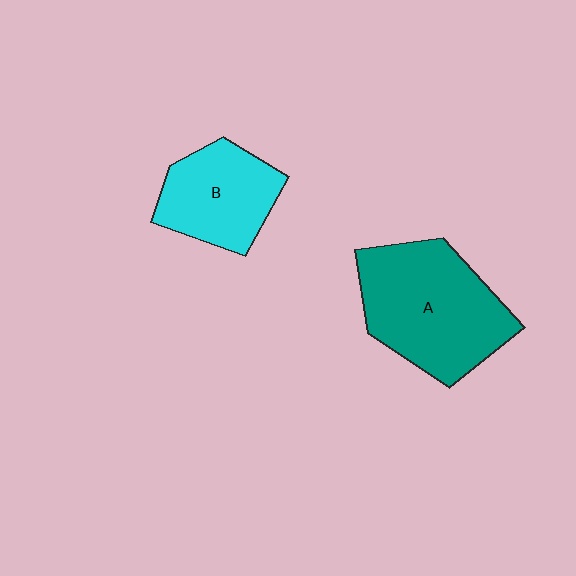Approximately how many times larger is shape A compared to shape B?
Approximately 1.6 times.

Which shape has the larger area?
Shape A (teal).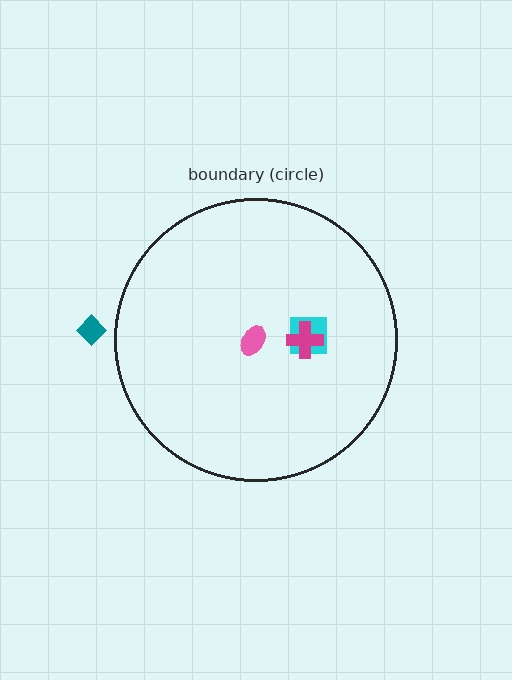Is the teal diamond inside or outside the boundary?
Outside.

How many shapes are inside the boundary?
3 inside, 1 outside.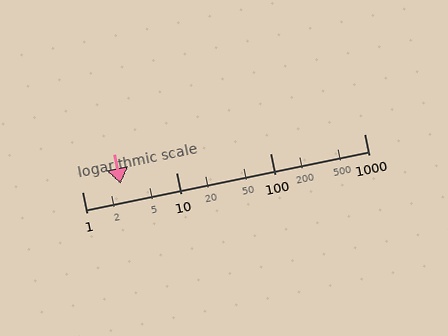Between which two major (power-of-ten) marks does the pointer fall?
The pointer is between 1 and 10.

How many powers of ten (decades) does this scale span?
The scale spans 3 decades, from 1 to 1000.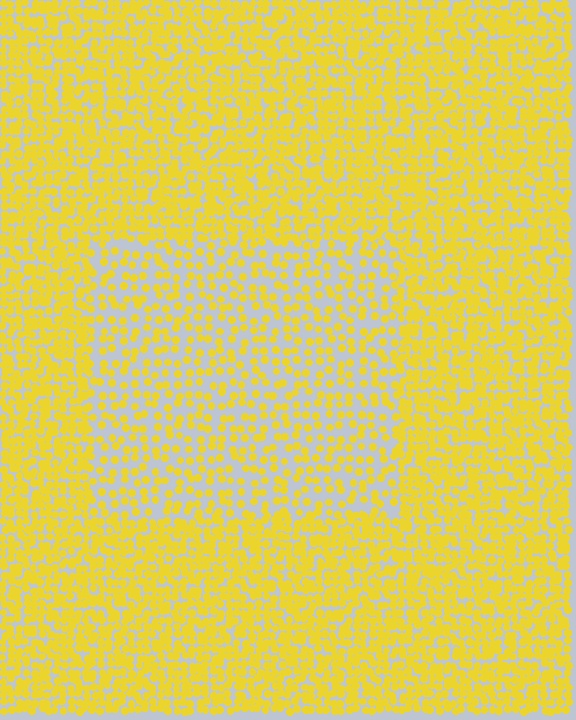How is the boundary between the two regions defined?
The boundary is defined by a change in element density (approximately 2.1x ratio). All elements are the same color, size, and shape.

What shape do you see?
I see a rectangle.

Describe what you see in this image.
The image contains small yellow elements arranged at two different densities. A rectangle-shaped region is visible where the elements are less densely packed than the surrounding area.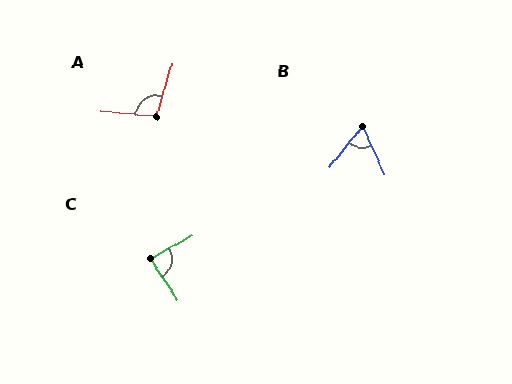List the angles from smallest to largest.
B (62°), C (86°), A (101°).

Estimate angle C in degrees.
Approximately 86 degrees.